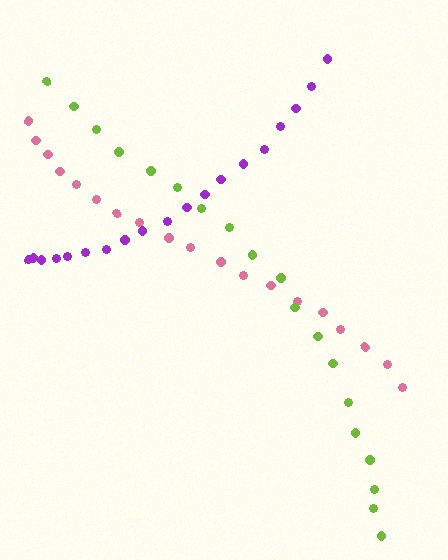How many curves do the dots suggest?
There are 3 distinct paths.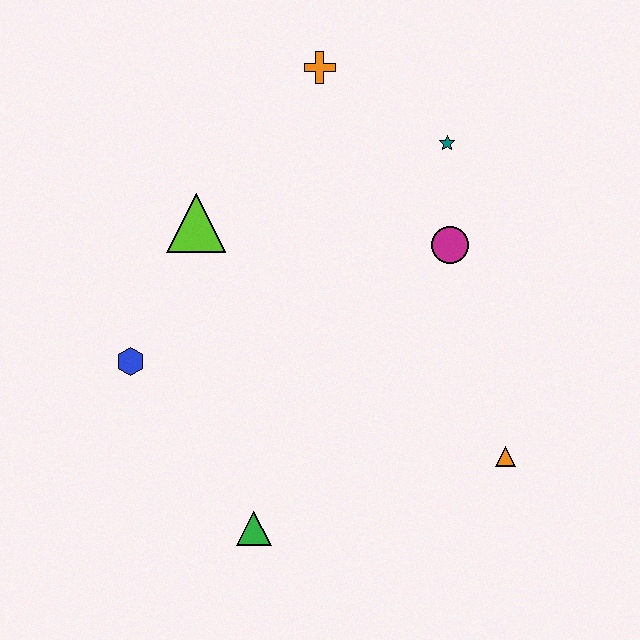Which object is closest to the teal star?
The magenta circle is closest to the teal star.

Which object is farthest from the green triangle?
The orange cross is farthest from the green triangle.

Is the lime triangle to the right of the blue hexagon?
Yes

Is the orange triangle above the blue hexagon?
No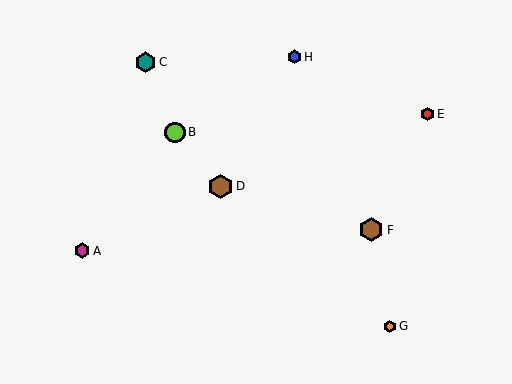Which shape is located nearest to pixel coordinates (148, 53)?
The teal hexagon (labeled C) at (145, 62) is nearest to that location.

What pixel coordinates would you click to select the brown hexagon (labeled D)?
Click at (220, 187) to select the brown hexagon D.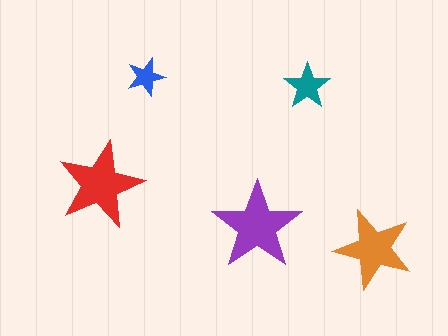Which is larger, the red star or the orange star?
The red one.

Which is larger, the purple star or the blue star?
The purple one.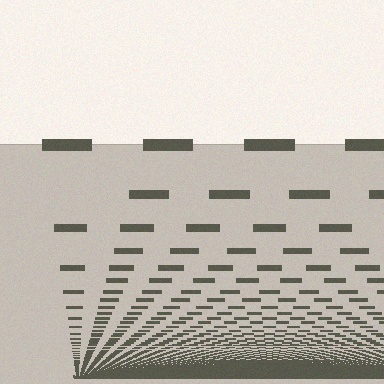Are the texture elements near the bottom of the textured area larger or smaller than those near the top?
Smaller. The gradient is inverted — elements near the bottom are smaller and denser.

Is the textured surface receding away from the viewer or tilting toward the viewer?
The surface appears to tilt toward the viewer. Texture elements get larger and sparser toward the top.